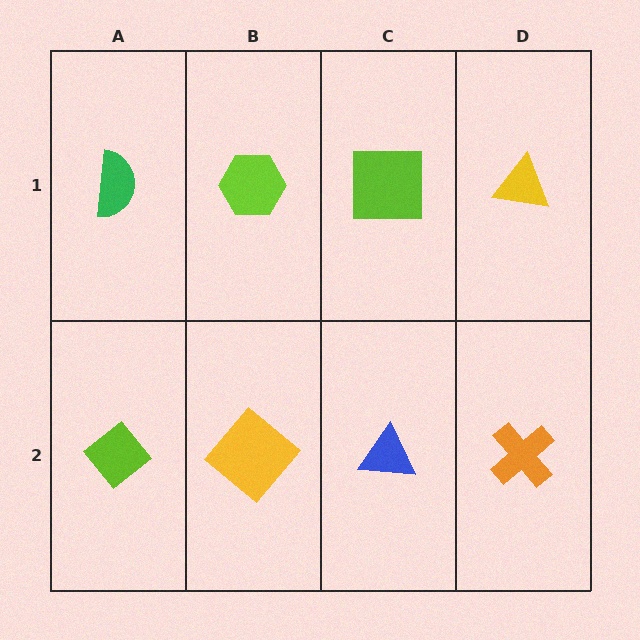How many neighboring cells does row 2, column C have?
3.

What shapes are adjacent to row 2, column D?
A yellow triangle (row 1, column D), a blue triangle (row 2, column C).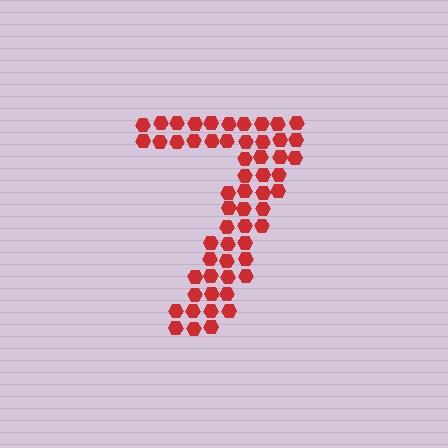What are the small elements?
The small elements are hexagons.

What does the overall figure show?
The overall figure shows the digit 7.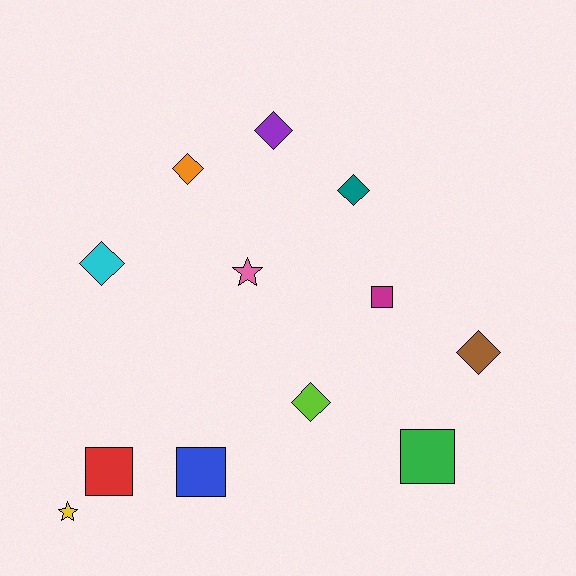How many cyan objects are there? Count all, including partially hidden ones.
There is 1 cyan object.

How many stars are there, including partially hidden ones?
There are 2 stars.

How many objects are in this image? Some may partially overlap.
There are 12 objects.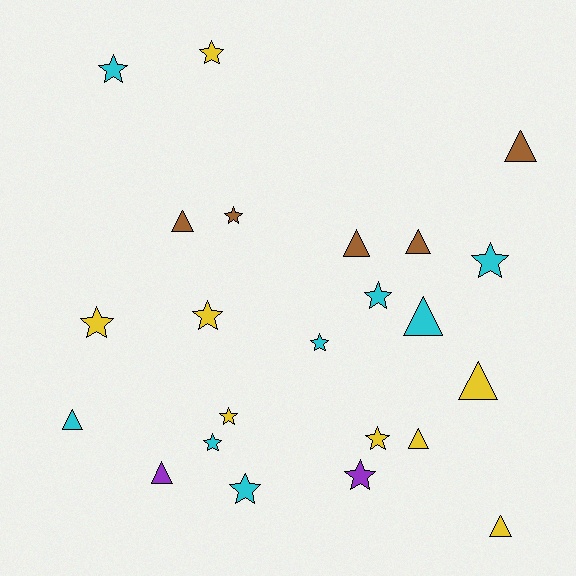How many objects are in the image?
There are 23 objects.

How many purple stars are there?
There is 1 purple star.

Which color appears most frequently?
Cyan, with 8 objects.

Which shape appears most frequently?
Star, with 13 objects.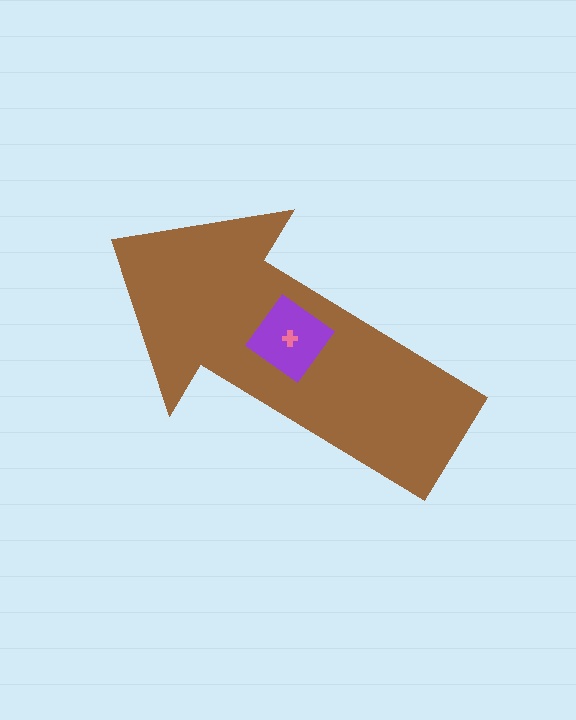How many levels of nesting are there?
3.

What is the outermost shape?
The brown arrow.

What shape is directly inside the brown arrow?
The purple diamond.